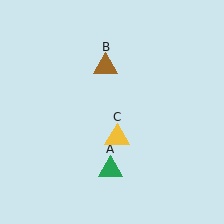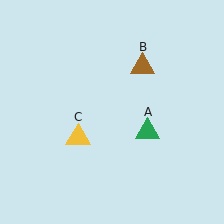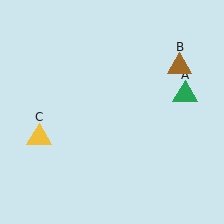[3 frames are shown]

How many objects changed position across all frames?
3 objects changed position: green triangle (object A), brown triangle (object B), yellow triangle (object C).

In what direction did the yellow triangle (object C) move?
The yellow triangle (object C) moved left.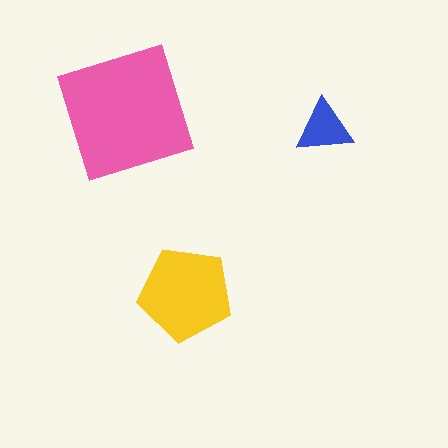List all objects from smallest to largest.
The blue triangle, the yellow pentagon, the pink square.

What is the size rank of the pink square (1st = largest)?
1st.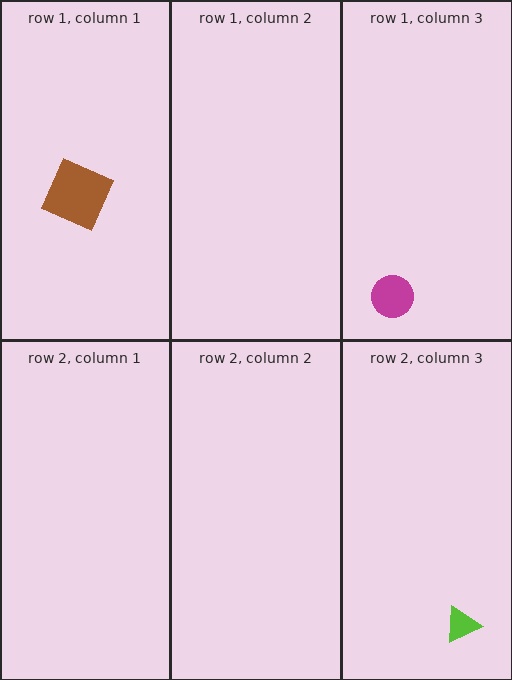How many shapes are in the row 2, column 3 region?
1.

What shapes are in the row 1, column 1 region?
The brown square.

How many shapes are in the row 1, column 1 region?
1.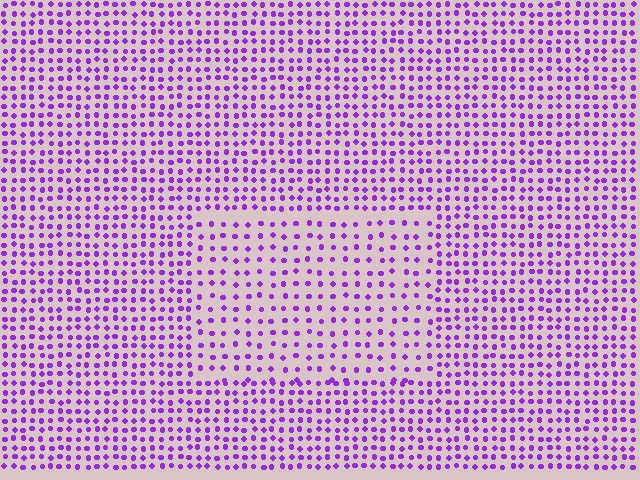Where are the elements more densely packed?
The elements are more densely packed outside the rectangle boundary.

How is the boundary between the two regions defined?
The boundary is defined by a change in element density (approximately 1.7x ratio). All elements are the same color, size, and shape.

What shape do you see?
I see a rectangle.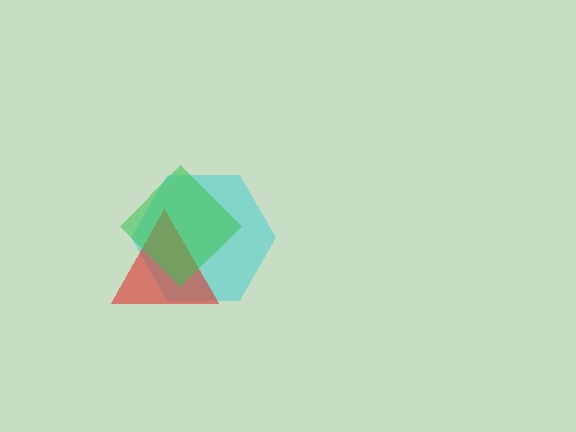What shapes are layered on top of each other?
The layered shapes are: a cyan hexagon, a red triangle, a green diamond.